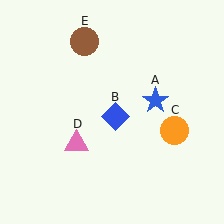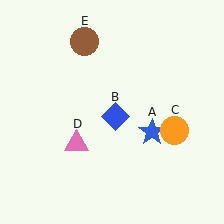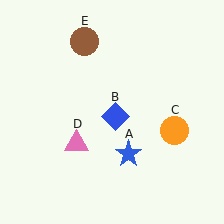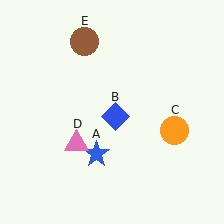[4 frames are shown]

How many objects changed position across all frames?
1 object changed position: blue star (object A).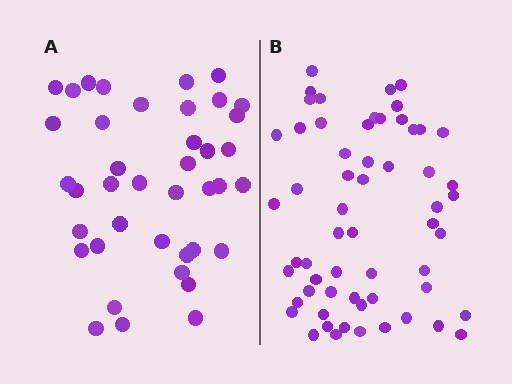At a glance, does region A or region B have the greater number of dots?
Region B (the right region) has more dots.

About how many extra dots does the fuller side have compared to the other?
Region B has approximately 20 more dots than region A.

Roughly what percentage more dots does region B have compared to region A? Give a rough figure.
About 50% more.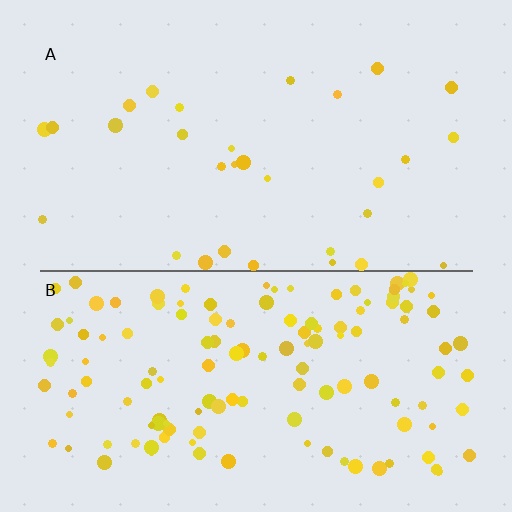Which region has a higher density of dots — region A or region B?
B (the bottom).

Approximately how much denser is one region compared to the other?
Approximately 4.4× — region B over region A.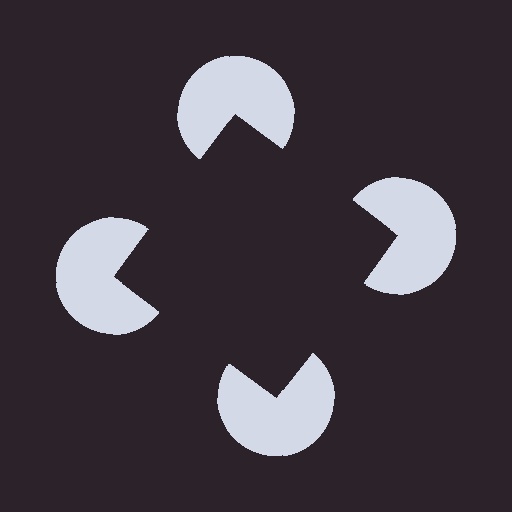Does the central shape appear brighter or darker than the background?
It typically appears slightly darker than the background, even though no actual brightness change is drawn.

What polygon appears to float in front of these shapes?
An illusory square — its edges are inferred from the aligned wedge cuts in the pac-man discs, not physically drawn.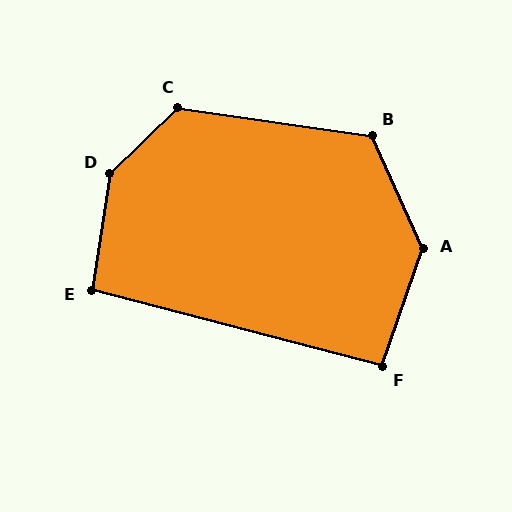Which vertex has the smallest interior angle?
F, at approximately 95 degrees.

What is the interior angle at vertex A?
Approximately 136 degrees (obtuse).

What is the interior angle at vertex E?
Approximately 96 degrees (obtuse).